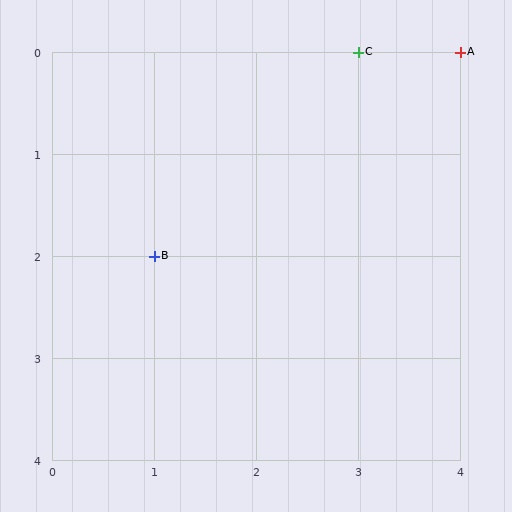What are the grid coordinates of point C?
Point C is at grid coordinates (3, 0).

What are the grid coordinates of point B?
Point B is at grid coordinates (1, 2).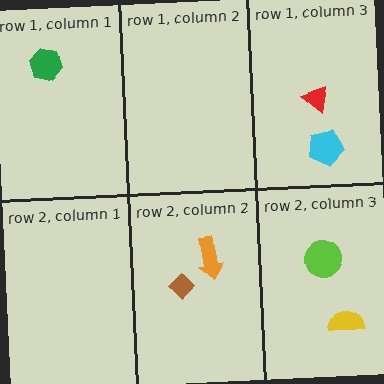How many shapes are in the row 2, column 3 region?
2.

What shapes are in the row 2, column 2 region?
The orange arrow, the brown diamond.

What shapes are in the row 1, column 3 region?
The cyan pentagon, the red triangle.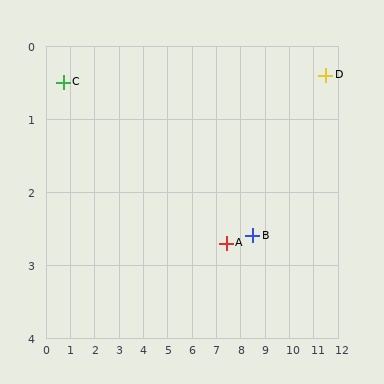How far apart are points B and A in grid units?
Points B and A are about 1.1 grid units apart.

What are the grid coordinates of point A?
Point A is at approximately (7.4, 2.7).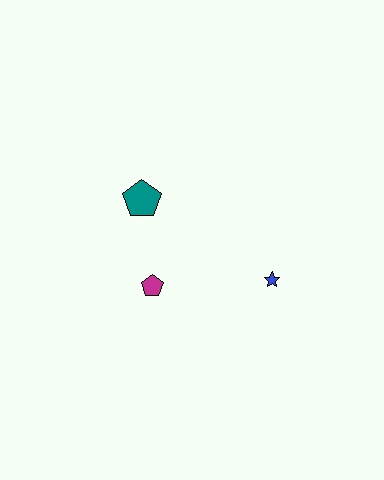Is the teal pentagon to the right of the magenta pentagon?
No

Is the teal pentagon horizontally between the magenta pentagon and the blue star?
No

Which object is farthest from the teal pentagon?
The blue star is farthest from the teal pentagon.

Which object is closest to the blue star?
The magenta pentagon is closest to the blue star.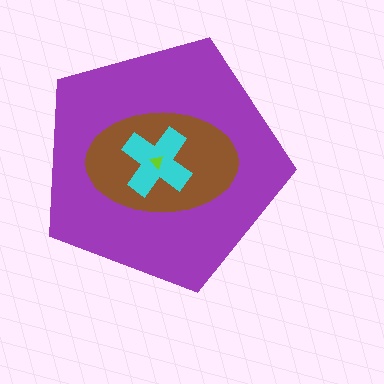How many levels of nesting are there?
4.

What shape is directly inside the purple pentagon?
The brown ellipse.